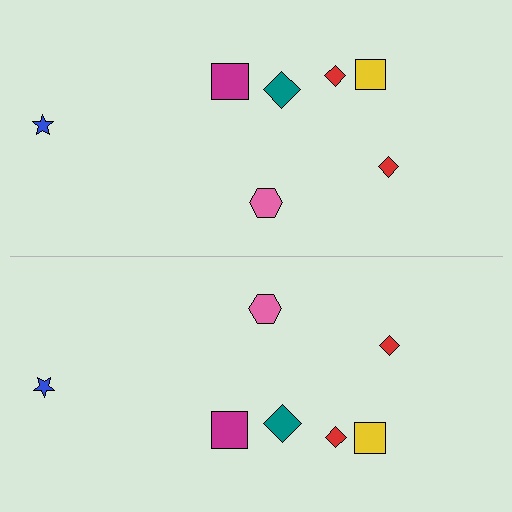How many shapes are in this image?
There are 14 shapes in this image.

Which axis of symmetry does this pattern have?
The pattern has a horizontal axis of symmetry running through the center of the image.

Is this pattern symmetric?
Yes, this pattern has bilateral (reflection) symmetry.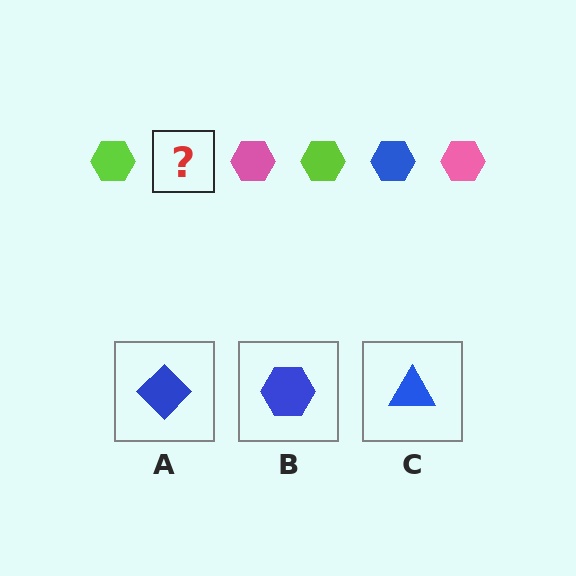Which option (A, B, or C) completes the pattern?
B.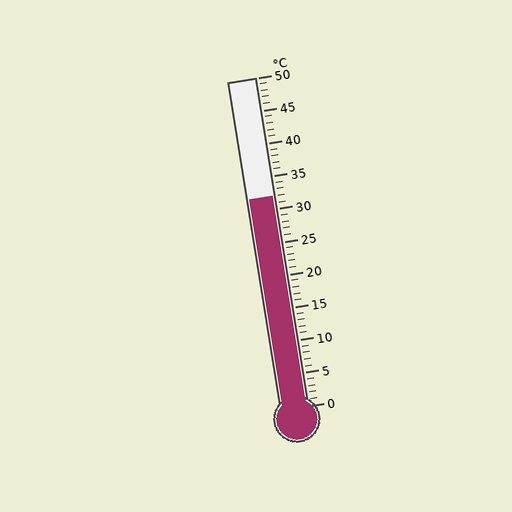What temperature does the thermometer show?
The thermometer shows approximately 32°C.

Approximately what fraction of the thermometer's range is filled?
The thermometer is filled to approximately 65% of its range.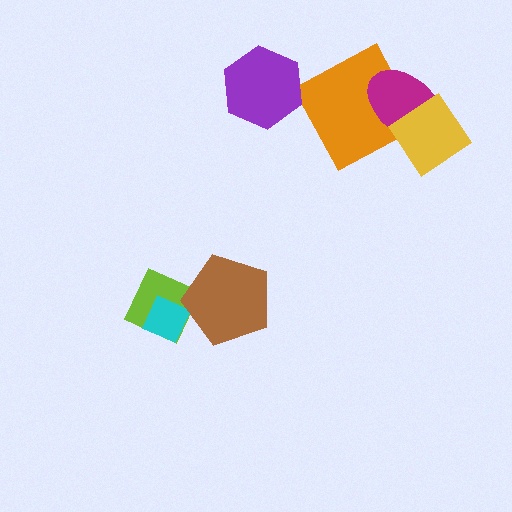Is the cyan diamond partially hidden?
Yes, it is partially covered by another shape.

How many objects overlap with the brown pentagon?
2 objects overlap with the brown pentagon.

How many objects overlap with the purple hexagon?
0 objects overlap with the purple hexagon.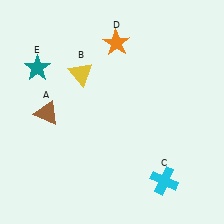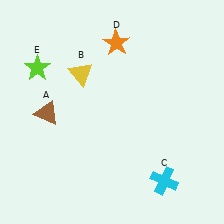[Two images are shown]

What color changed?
The star (E) changed from teal in Image 1 to lime in Image 2.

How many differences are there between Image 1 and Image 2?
There is 1 difference between the two images.